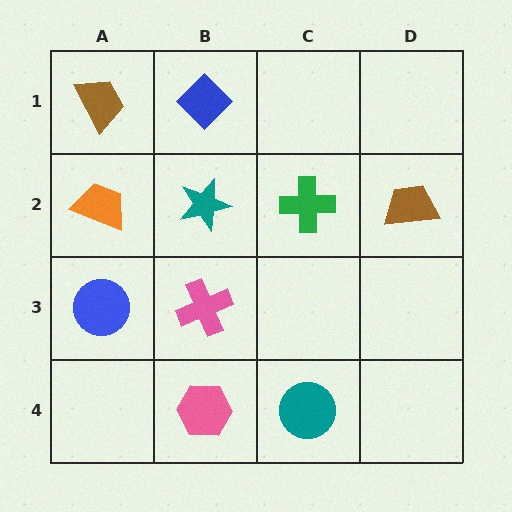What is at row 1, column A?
A brown trapezoid.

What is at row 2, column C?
A green cross.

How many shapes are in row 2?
4 shapes.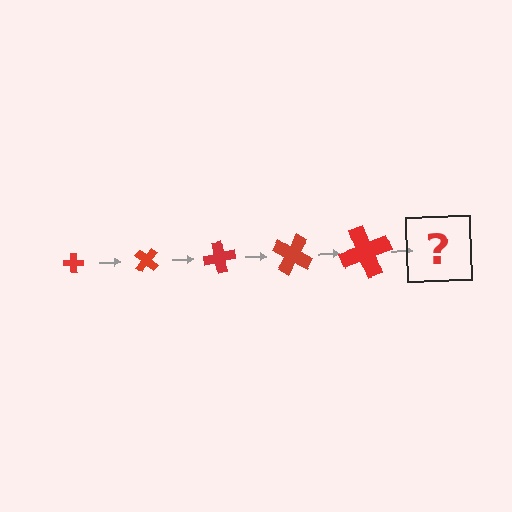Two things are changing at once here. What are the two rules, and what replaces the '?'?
The two rules are that the cross grows larger each step and it rotates 40 degrees each step. The '?' should be a cross, larger than the previous one and rotated 200 degrees from the start.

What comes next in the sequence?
The next element should be a cross, larger than the previous one and rotated 200 degrees from the start.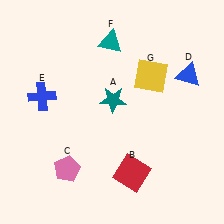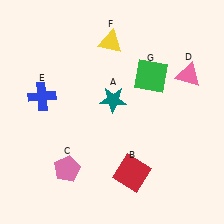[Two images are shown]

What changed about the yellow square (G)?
In Image 1, G is yellow. In Image 2, it changed to green.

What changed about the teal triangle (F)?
In Image 1, F is teal. In Image 2, it changed to yellow.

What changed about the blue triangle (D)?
In Image 1, D is blue. In Image 2, it changed to pink.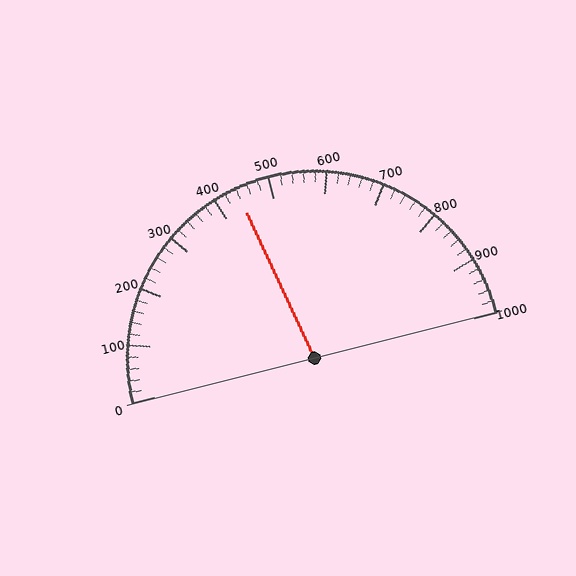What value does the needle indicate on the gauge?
The needle indicates approximately 440.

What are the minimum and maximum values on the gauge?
The gauge ranges from 0 to 1000.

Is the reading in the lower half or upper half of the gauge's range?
The reading is in the lower half of the range (0 to 1000).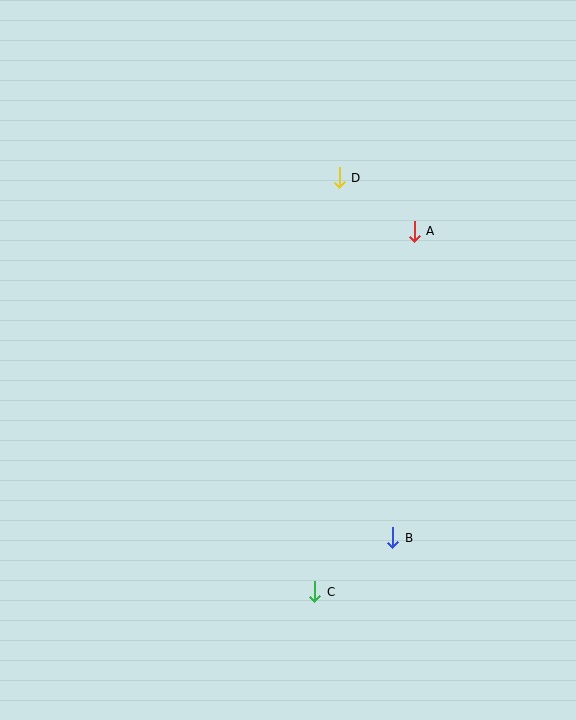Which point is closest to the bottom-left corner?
Point C is closest to the bottom-left corner.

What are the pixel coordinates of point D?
Point D is at (339, 178).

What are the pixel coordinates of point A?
Point A is at (414, 231).